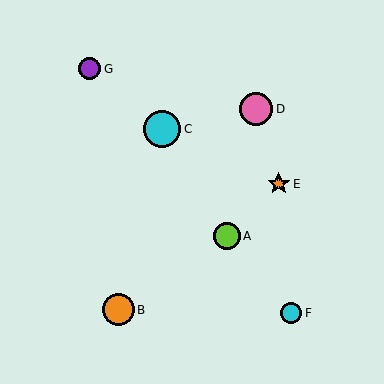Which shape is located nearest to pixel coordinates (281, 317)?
The cyan circle (labeled F) at (291, 313) is nearest to that location.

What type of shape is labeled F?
Shape F is a cyan circle.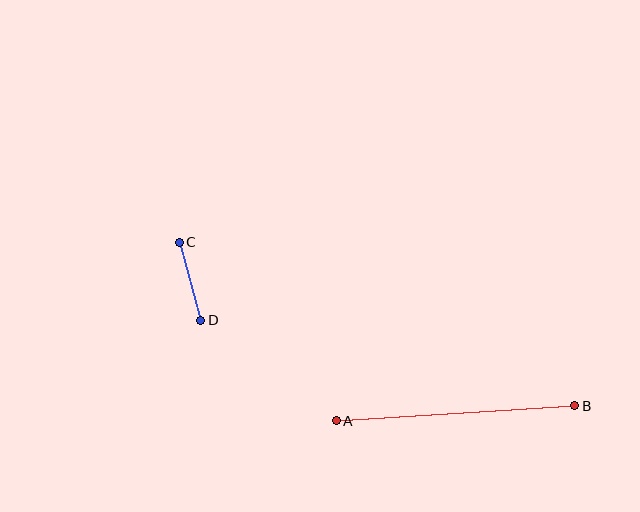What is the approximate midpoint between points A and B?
The midpoint is at approximately (456, 413) pixels.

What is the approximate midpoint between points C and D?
The midpoint is at approximately (190, 281) pixels.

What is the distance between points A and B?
The distance is approximately 239 pixels.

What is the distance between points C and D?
The distance is approximately 81 pixels.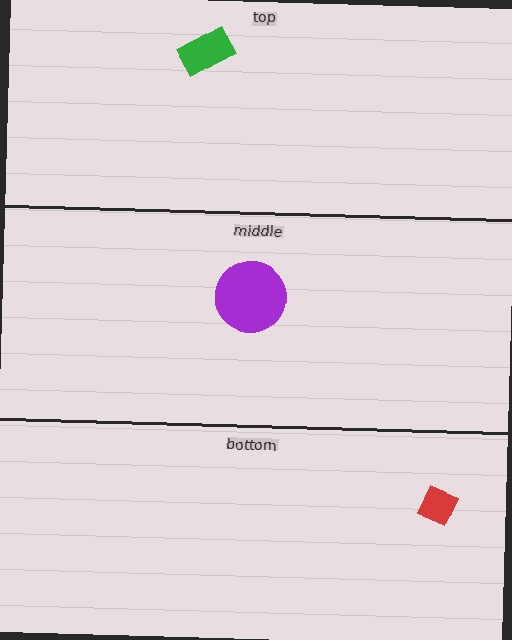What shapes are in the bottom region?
The red diamond.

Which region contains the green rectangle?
The top region.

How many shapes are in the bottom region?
1.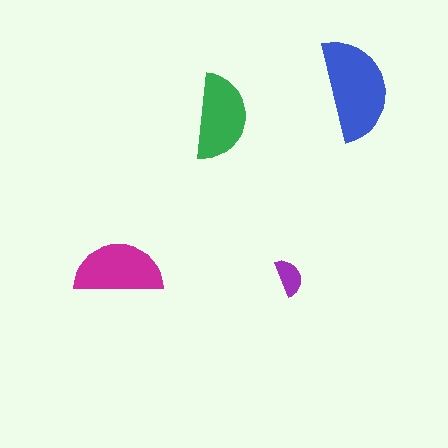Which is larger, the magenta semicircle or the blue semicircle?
The blue one.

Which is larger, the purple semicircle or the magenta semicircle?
The magenta one.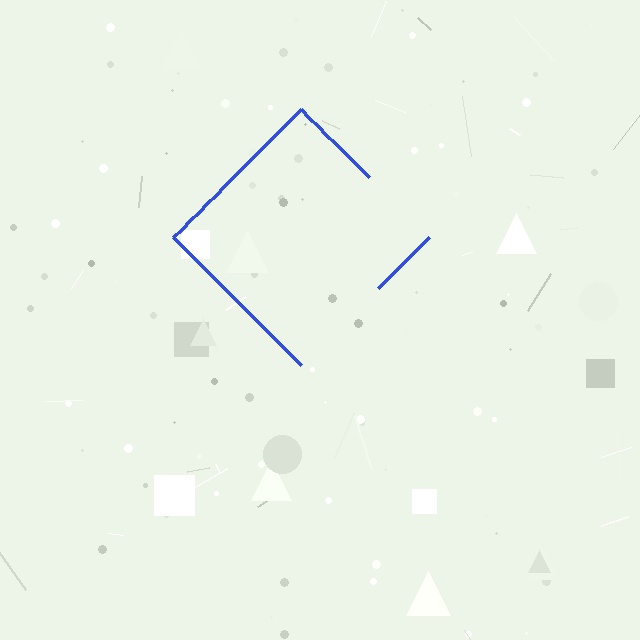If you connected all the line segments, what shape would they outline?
They would outline a diamond.